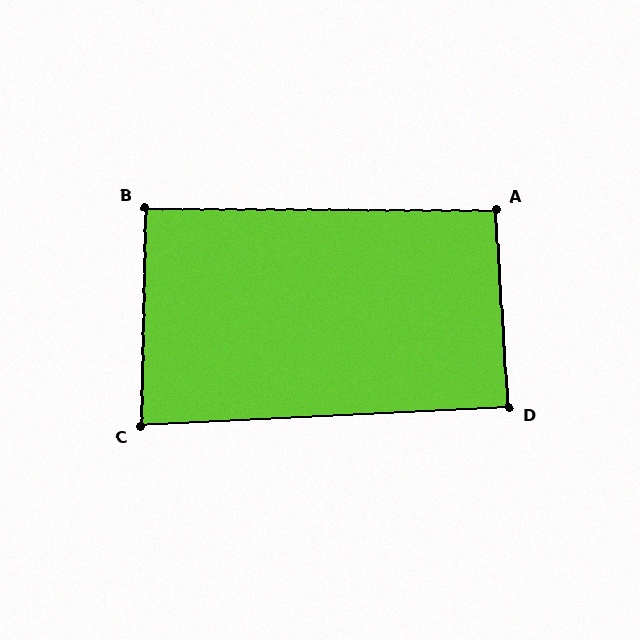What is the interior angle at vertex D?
Approximately 89 degrees (approximately right).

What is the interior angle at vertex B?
Approximately 91 degrees (approximately right).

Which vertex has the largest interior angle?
A, at approximately 94 degrees.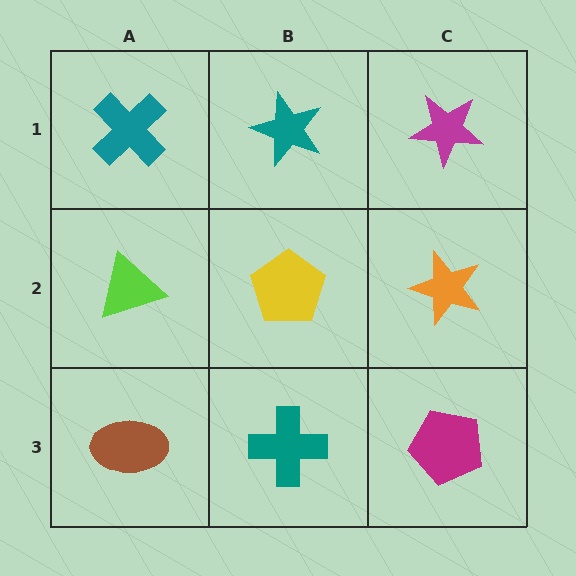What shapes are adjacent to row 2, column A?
A teal cross (row 1, column A), a brown ellipse (row 3, column A), a yellow pentagon (row 2, column B).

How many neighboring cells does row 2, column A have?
3.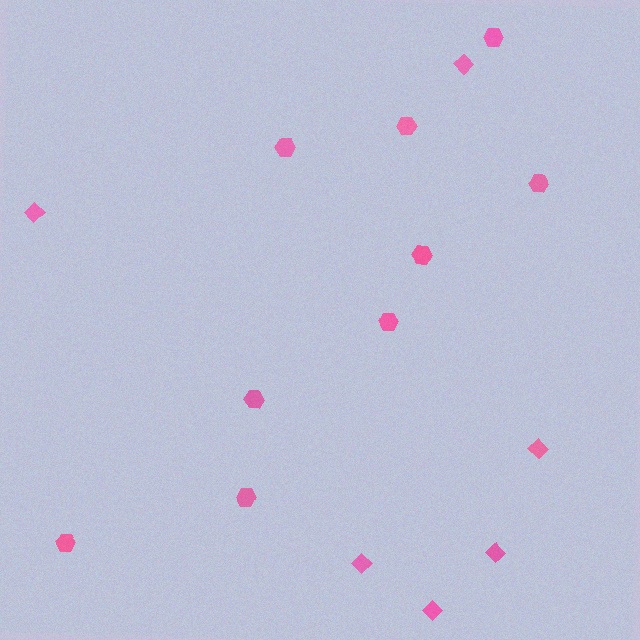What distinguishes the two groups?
There are 2 groups: one group of diamonds (6) and one group of hexagons (9).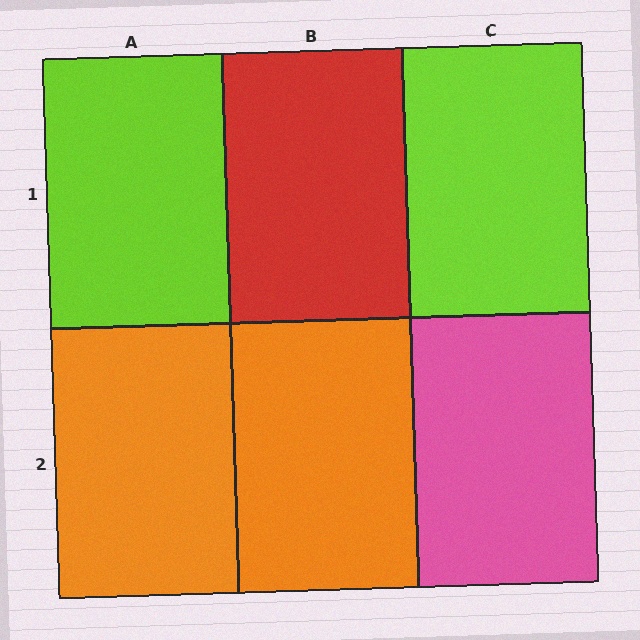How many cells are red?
1 cell is red.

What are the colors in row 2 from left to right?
Orange, orange, pink.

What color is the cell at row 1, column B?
Red.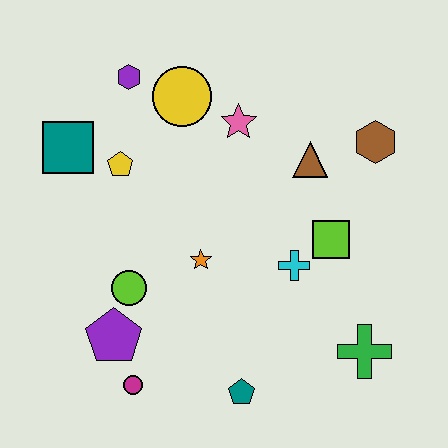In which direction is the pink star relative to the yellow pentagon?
The pink star is to the right of the yellow pentagon.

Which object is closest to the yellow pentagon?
The teal square is closest to the yellow pentagon.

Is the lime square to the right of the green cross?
No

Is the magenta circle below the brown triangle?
Yes